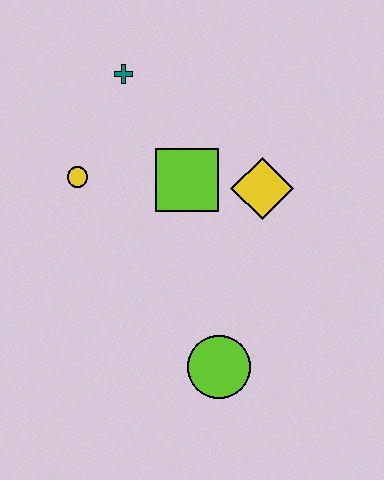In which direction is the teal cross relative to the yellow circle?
The teal cross is above the yellow circle.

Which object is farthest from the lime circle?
The teal cross is farthest from the lime circle.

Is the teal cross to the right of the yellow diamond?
No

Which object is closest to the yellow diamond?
The lime square is closest to the yellow diamond.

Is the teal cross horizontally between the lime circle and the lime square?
No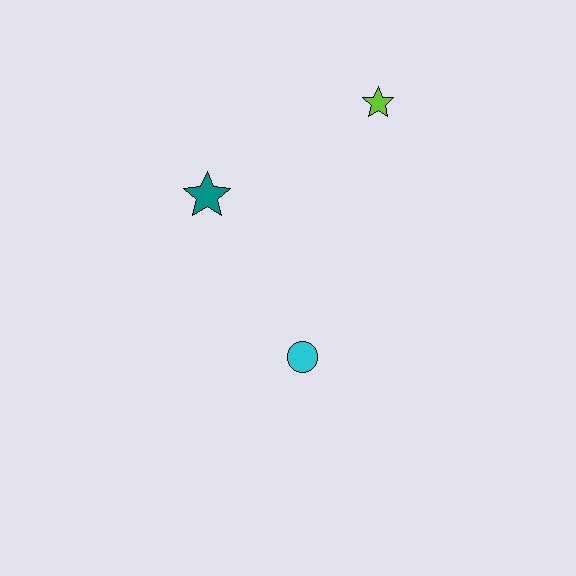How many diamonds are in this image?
There are no diamonds.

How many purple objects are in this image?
There are no purple objects.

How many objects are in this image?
There are 3 objects.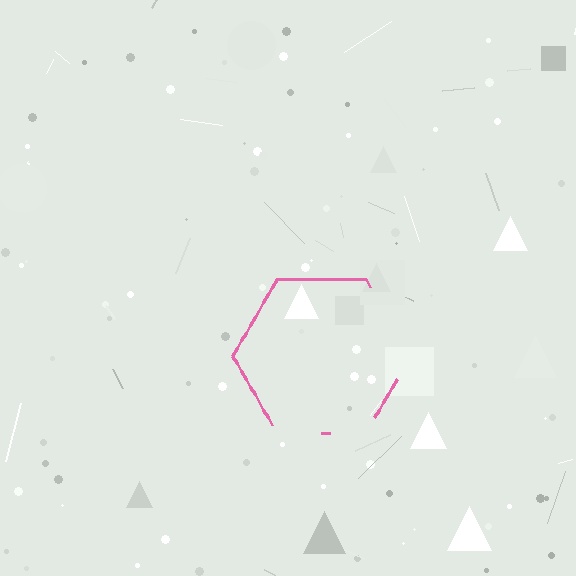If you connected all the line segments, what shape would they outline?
They would outline a hexagon.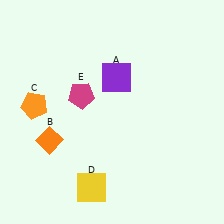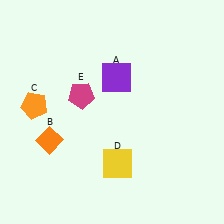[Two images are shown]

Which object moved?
The yellow square (D) moved right.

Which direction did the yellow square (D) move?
The yellow square (D) moved right.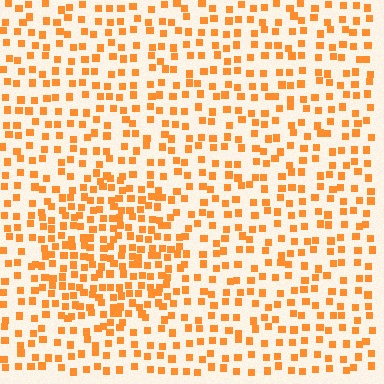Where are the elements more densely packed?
The elements are more densely packed inside the circle boundary.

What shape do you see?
I see a circle.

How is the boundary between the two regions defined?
The boundary is defined by a change in element density (approximately 1.8x ratio). All elements are the same color, size, and shape.